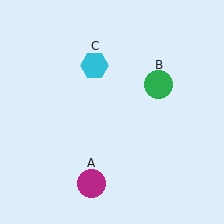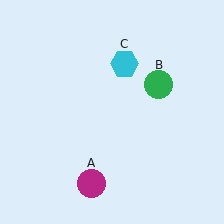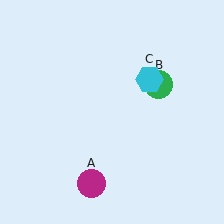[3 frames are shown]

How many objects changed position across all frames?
1 object changed position: cyan hexagon (object C).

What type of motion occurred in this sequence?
The cyan hexagon (object C) rotated clockwise around the center of the scene.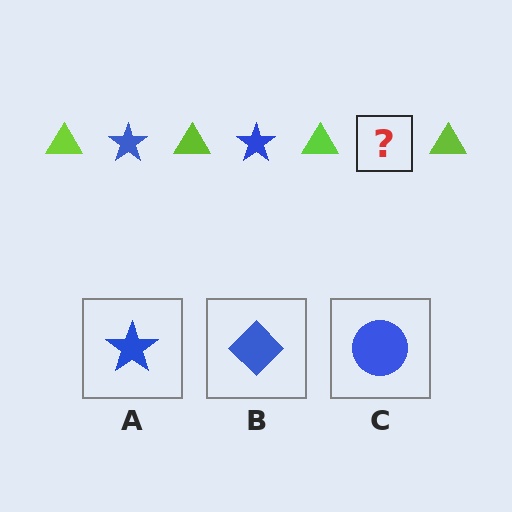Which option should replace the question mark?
Option A.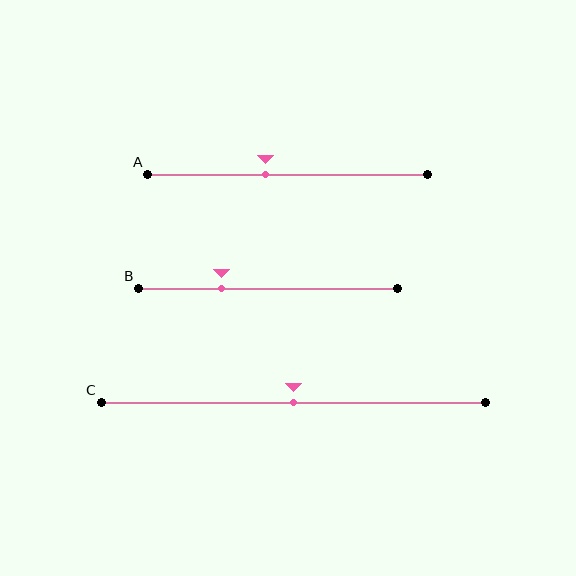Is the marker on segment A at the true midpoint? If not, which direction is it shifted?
No, the marker on segment A is shifted to the left by about 8% of the segment length.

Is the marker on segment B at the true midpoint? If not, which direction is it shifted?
No, the marker on segment B is shifted to the left by about 18% of the segment length.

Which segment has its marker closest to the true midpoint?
Segment C has its marker closest to the true midpoint.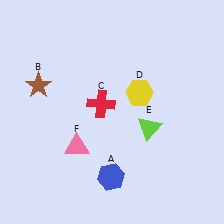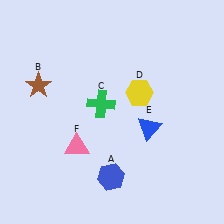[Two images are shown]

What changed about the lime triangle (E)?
In Image 1, E is lime. In Image 2, it changed to blue.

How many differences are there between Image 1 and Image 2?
There are 2 differences between the two images.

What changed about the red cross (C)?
In Image 1, C is red. In Image 2, it changed to green.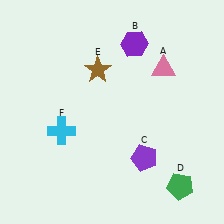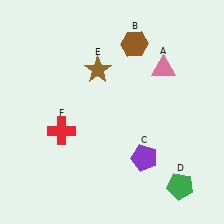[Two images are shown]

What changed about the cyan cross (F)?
In Image 1, F is cyan. In Image 2, it changed to red.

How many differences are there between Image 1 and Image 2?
There are 2 differences between the two images.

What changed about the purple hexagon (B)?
In Image 1, B is purple. In Image 2, it changed to brown.